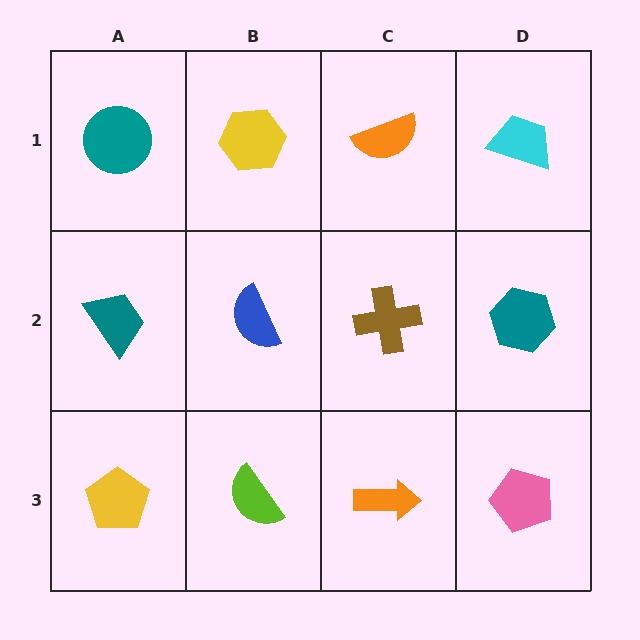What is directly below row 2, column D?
A pink pentagon.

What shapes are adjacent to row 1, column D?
A teal hexagon (row 2, column D), an orange semicircle (row 1, column C).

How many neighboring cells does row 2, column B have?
4.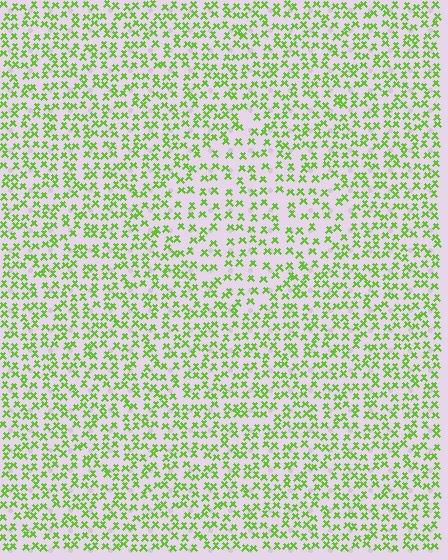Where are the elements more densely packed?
The elements are more densely packed outside the diamond boundary.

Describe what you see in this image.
The image contains small lime elements arranged at two different densities. A diamond-shaped region is visible where the elements are less densely packed than the surrounding area.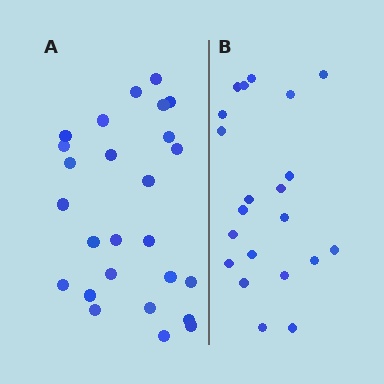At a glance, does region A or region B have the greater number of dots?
Region A (the left region) has more dots.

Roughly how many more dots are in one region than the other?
Region A has about 5 more dots than region B.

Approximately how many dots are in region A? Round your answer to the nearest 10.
About 30 dots. (The exact count is 26, which rounds to 30.)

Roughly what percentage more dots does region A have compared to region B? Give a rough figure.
About 25% more.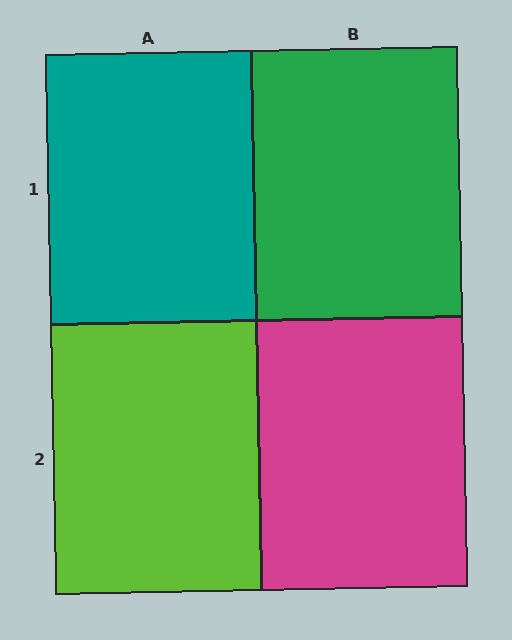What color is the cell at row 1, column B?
Green.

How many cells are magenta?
1 cell is magenta.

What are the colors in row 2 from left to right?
Lime, magenta.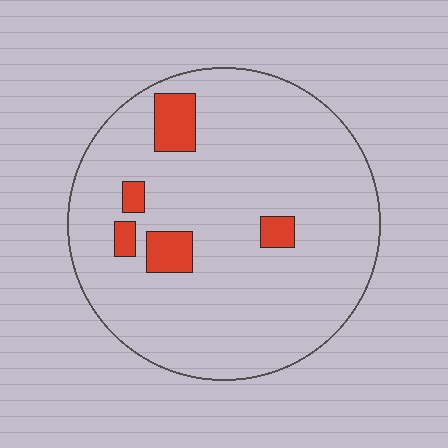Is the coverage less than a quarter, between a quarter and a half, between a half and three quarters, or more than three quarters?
Less than a quarter.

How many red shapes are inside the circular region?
5.